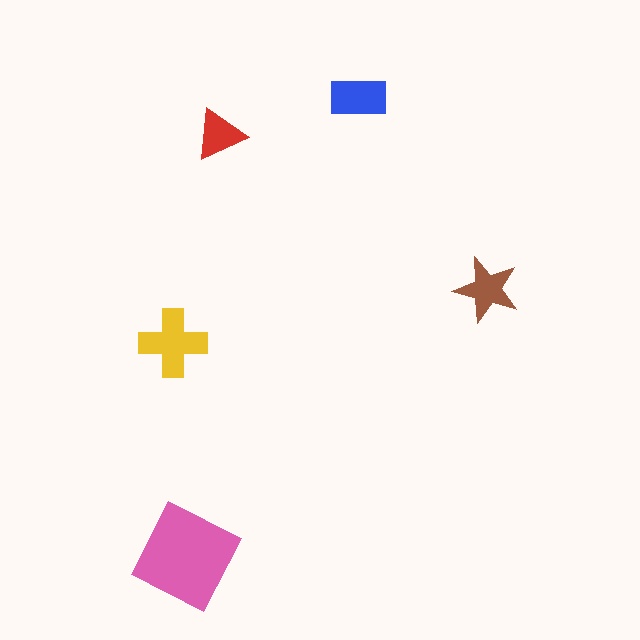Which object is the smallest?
The red triangle.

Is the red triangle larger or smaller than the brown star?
Smaller.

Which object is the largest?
The pink diamond.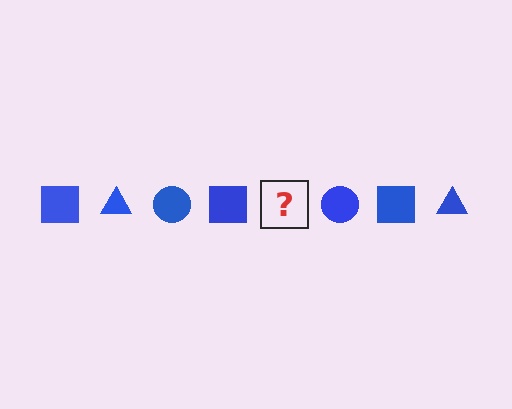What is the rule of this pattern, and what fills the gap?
The rule is that the pattern cycles through square, triangle, circle shapes in blue. The gap should be filled with a blue triangle.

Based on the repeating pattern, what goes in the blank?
The blank should be a blue triangle.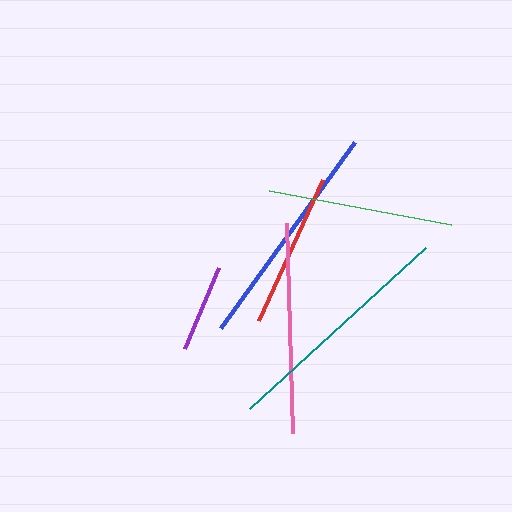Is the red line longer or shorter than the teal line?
The teal line is longer than the red line.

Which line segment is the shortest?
The purple line is the shortest at approximately 88 pixels.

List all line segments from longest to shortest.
From longest to shortest: teal, blue, pink, green, red, purple.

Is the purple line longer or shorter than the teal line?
The teal line is longer than the purple line.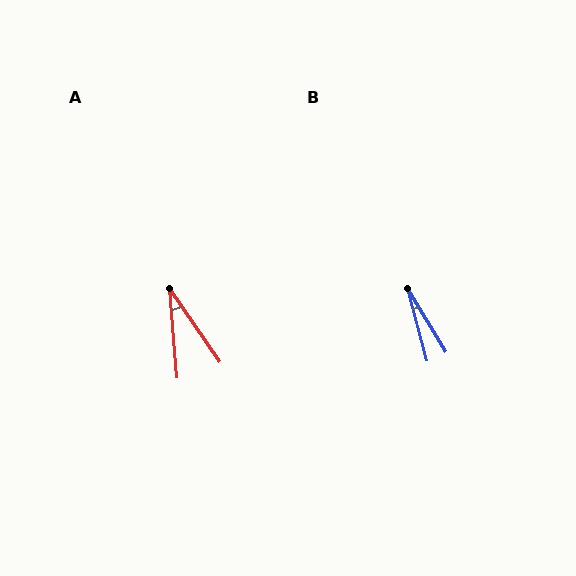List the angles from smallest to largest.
B (16°), A (30°).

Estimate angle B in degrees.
Approximately 16 degrees.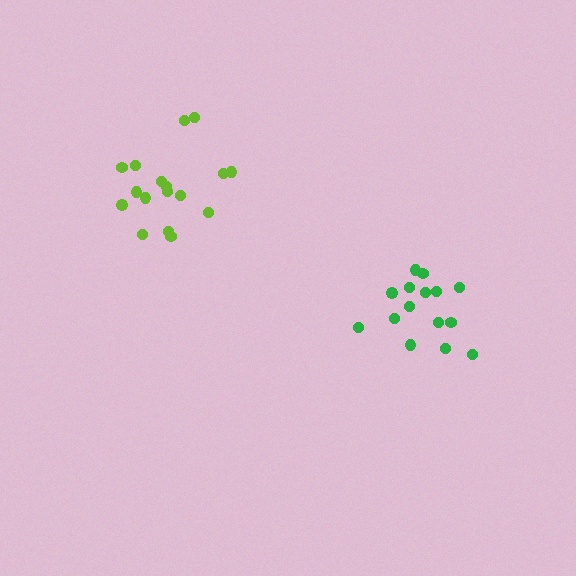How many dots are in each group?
Group 1: 15 dots, Group 2: 17 dots (32 total).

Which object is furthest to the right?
The green cluster is rightmost.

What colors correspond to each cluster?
The clusters are colored: green, lime.